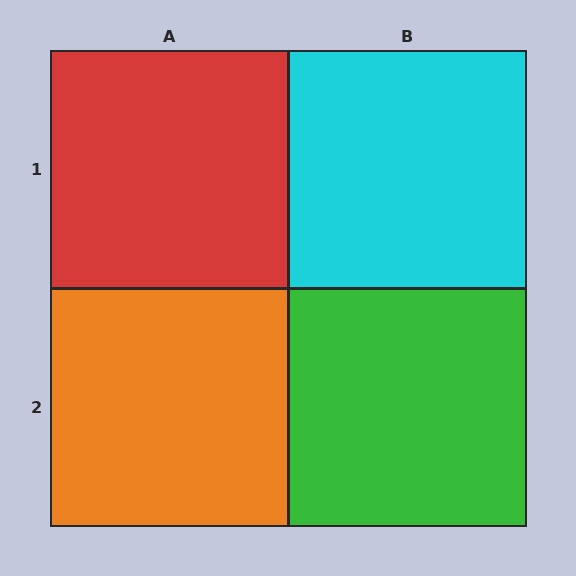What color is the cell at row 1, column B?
Cyan.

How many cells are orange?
1 cell is orange.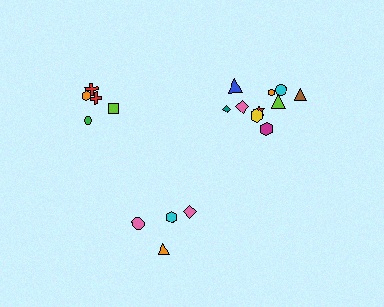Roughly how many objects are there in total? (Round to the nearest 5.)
Roughly 20 objects in total.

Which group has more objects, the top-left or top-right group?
The top-right group.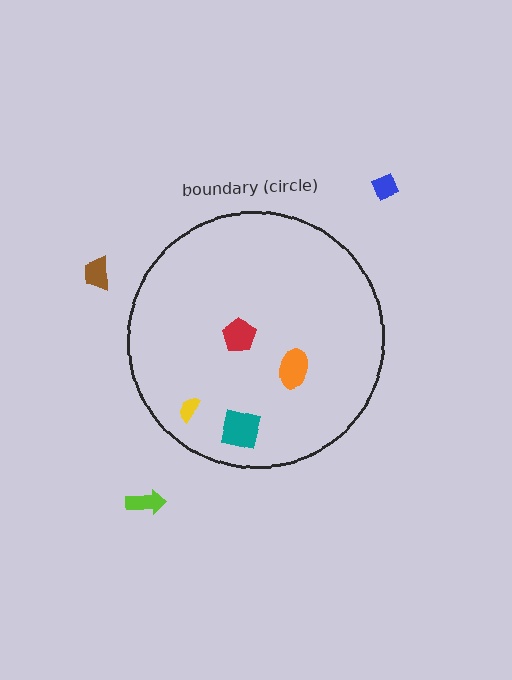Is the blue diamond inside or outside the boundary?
Outside.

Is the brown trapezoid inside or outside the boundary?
Outside.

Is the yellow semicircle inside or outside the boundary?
Inside.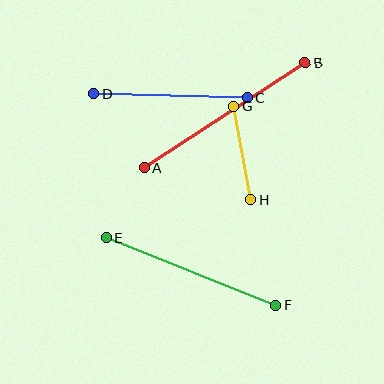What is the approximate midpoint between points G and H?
The midpoint is at approximately (242, 153) pixels.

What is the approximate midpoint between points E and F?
The midpoint is at approximately (191, 271) pixels.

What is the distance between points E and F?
The distance is approximately 183 pixels.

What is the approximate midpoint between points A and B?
The midpoint is at approximately (225, 115) pixels.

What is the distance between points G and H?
The distance is approximately 95 pixels.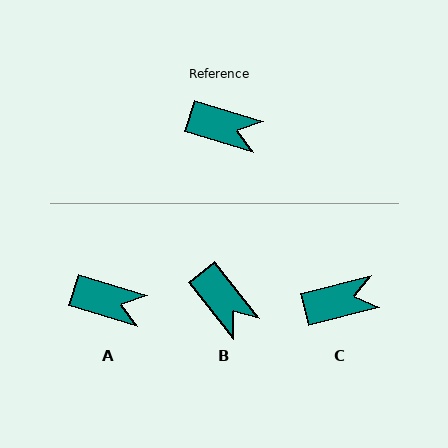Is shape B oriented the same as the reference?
No, it is off by about 34 degrees.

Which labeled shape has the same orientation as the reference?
A.